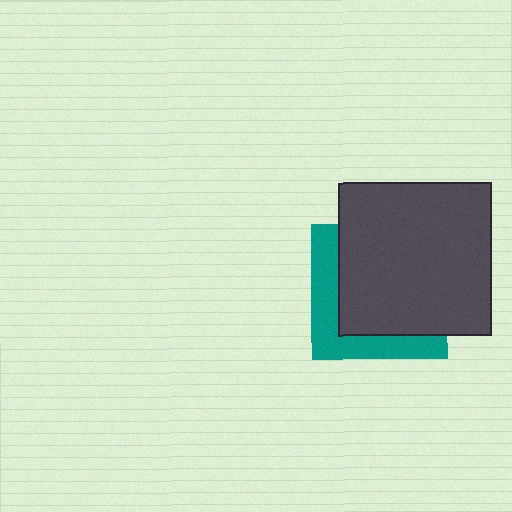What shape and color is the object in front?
The object in front is a dark gray square.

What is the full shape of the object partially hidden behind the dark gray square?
The partially hidden object is a teal square.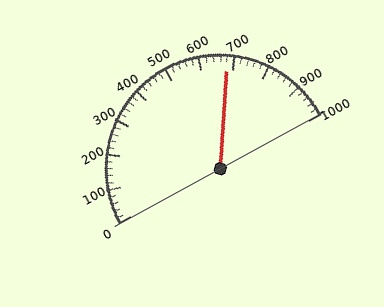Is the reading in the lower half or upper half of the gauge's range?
The reading is in the upper half of the range (0 to 1000).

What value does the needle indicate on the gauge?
The needle indicates approximately 680.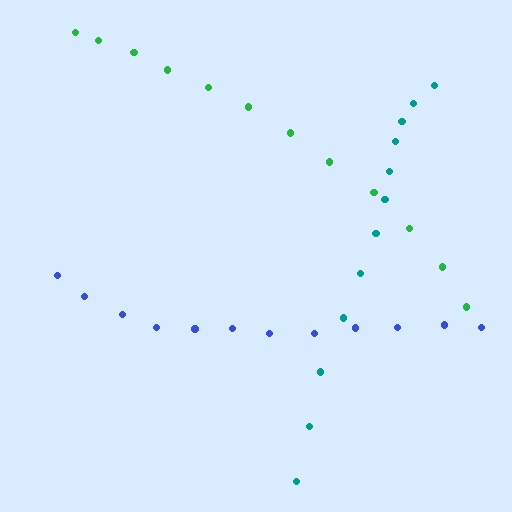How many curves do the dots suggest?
There are 3 distinct paths.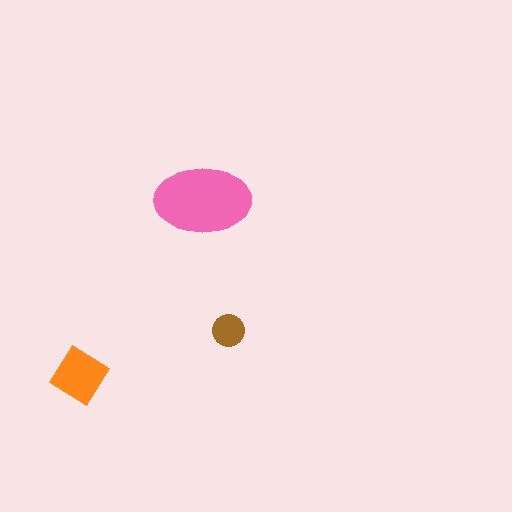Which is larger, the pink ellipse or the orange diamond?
The pink ellipse.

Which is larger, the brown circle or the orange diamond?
The orange diamond.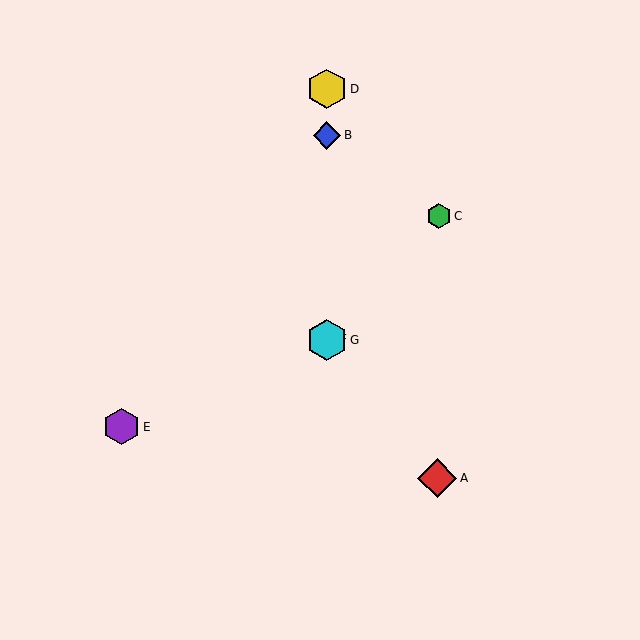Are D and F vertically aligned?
Yes, both are at x≈327.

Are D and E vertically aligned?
No, D is at x≈327 and E is at x≈122.